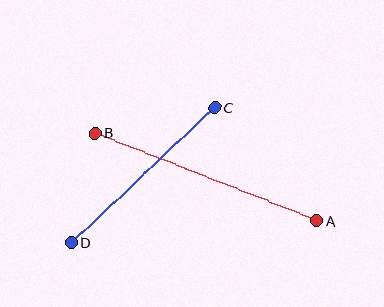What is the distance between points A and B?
The distance is approximately 238 pixels.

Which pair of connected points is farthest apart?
Points A and B are farthest apart.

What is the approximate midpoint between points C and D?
The midpoint is at approximately (143, 175) pixels.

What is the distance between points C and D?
The distance is approximately 197 pixels.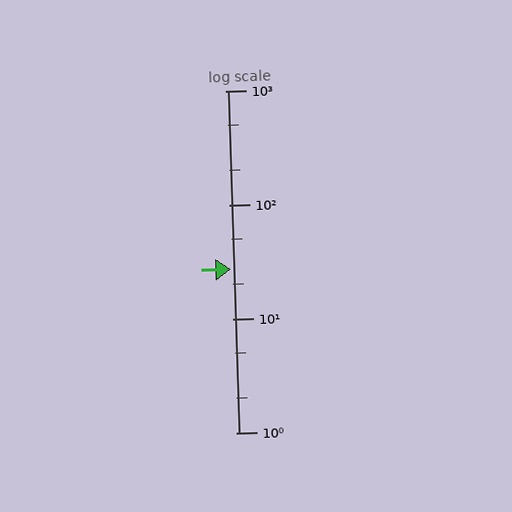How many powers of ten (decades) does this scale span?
The scale spans 3 decades, from 1 to 1000.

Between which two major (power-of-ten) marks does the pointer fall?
The pointer is between 10 and 100.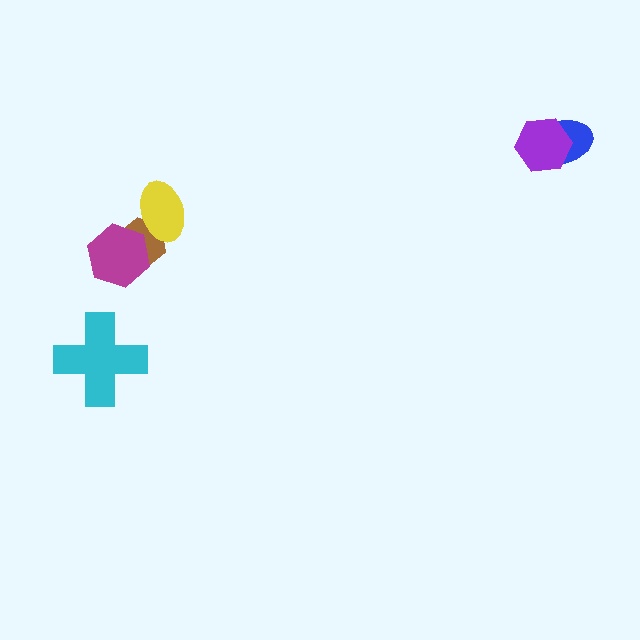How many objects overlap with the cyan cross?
0 objects overlap with the cyan cross.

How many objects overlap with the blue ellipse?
1 object overlaps with the blue ellipse.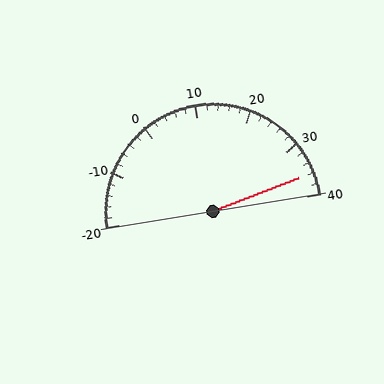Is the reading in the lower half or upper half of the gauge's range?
The reading is in the upper half of the range (-20 to 40).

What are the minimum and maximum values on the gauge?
The gauge ranges from -20 to 40.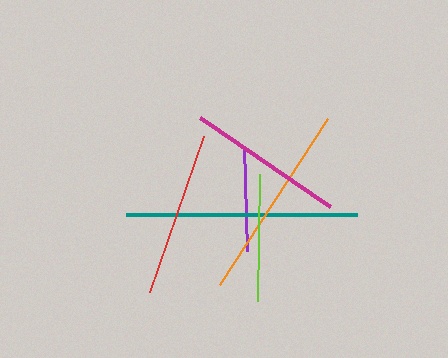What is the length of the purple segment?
The purple segment is approximately 105 pixels long.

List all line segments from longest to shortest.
From longest to shortest: teal, orange, red, magenta, lime, purple.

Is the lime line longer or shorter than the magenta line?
The magenta line is longer than the lime line.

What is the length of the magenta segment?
The magenta segment is approximately 157 pixels long.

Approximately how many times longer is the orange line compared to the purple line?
The orange line is approximately 1.9 times the length of the purple line.